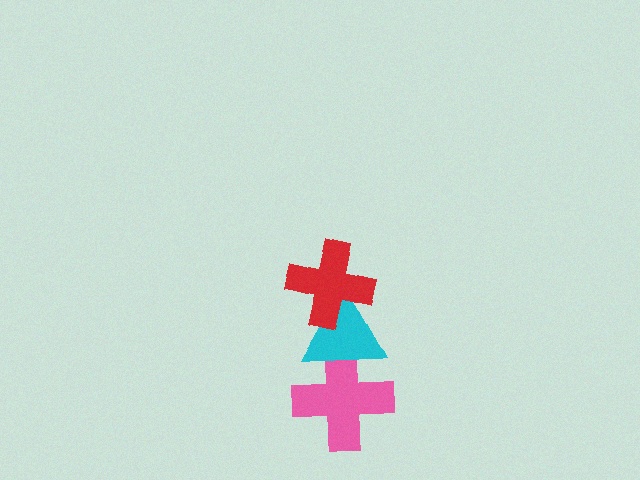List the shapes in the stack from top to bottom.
From top to bottom: the red cross, the cyan triangle, the pink cross.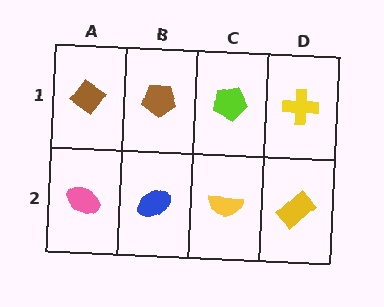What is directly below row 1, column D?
A yellow rectangle.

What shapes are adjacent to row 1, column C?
A yellow semicircle (row 2, column C), a brown pentagon (row 1, column B), a yellow cross (row 1, column D).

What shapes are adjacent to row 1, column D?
A yellow rectangle (row 2, column D), a lime pentagon (row 1, column C).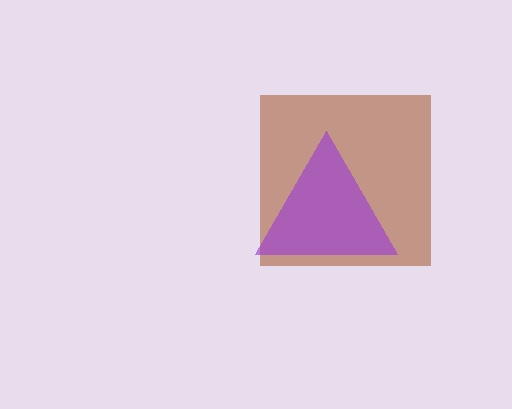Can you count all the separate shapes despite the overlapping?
Yes, there are 2 separate shapes.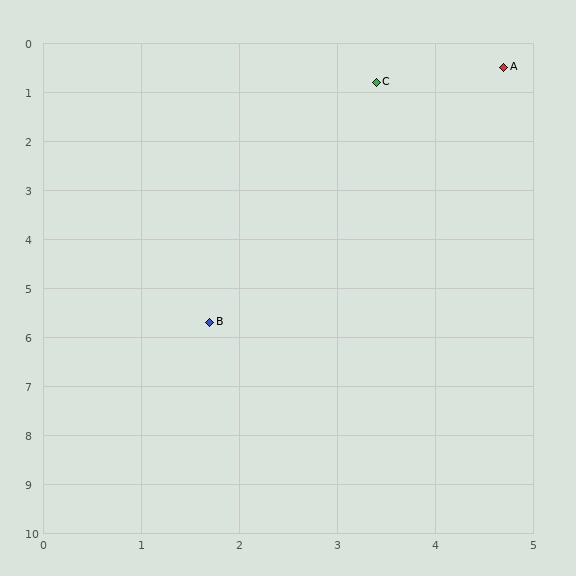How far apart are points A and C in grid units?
Points A and C are about 1.3 grid units apart.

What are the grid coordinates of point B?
Point B is at approximately (1.7, 5.7).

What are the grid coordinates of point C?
Point C is at approximately (3.4, 0.8).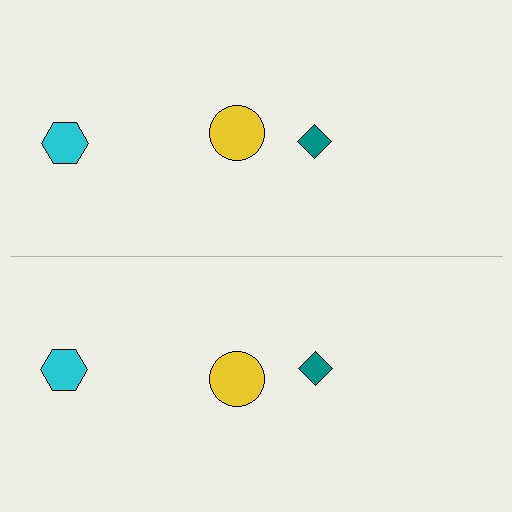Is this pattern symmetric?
Yes, this pattern has bilateral (reflection) symmetry.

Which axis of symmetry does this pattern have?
The pattern has a horizontal axis of symmetry running through the center of the image.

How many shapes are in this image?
There are 6 shapes in this image.